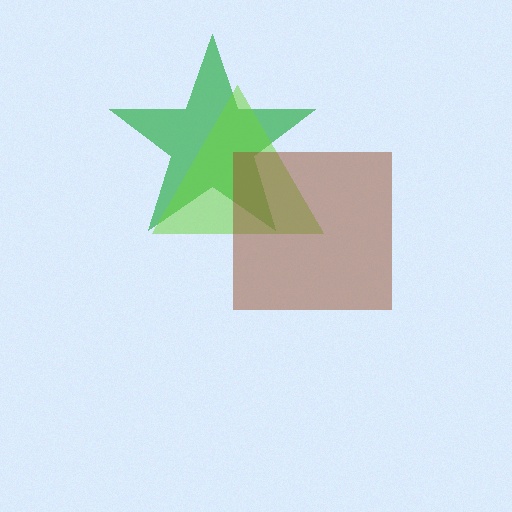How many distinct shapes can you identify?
There are 3 distinct shapes: a green star, a lime triangle, a brown square.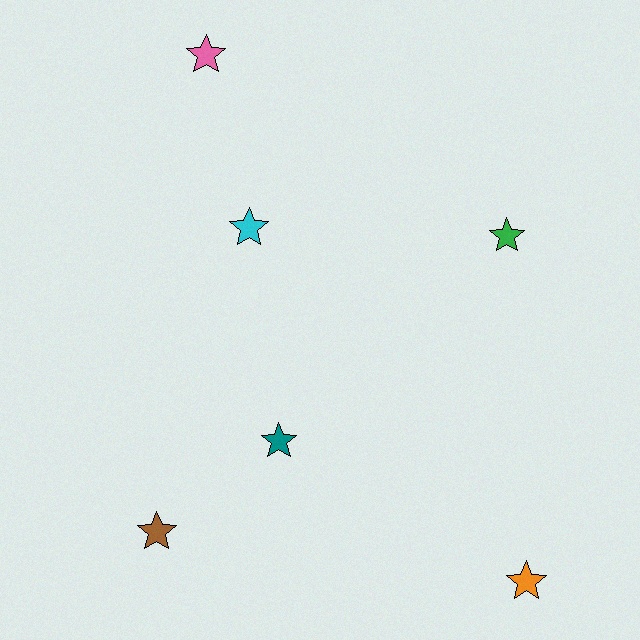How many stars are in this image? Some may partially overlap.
There are 6 stars.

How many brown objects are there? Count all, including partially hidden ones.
There is 1 brown object.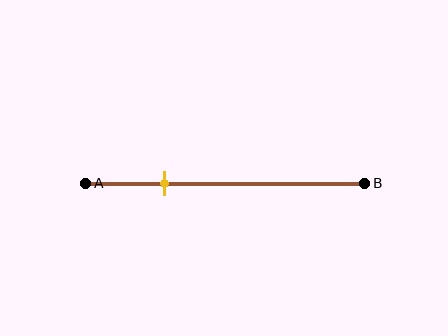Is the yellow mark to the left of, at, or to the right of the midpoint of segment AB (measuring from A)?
The yellow mark is to the left of the midpoint of segment AB.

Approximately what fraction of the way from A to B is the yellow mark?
The yellow mark is approximately 30% of the way from A to B.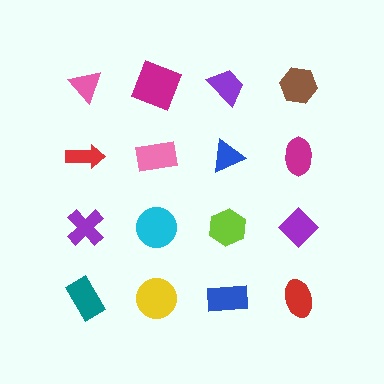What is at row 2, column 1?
A red arrow.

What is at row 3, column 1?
A purple cross.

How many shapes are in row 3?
4 shapes.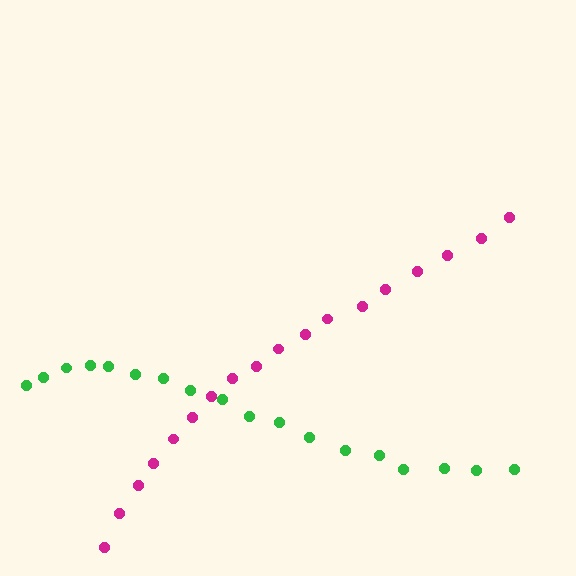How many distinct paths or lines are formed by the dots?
There are 2 distinct paths.